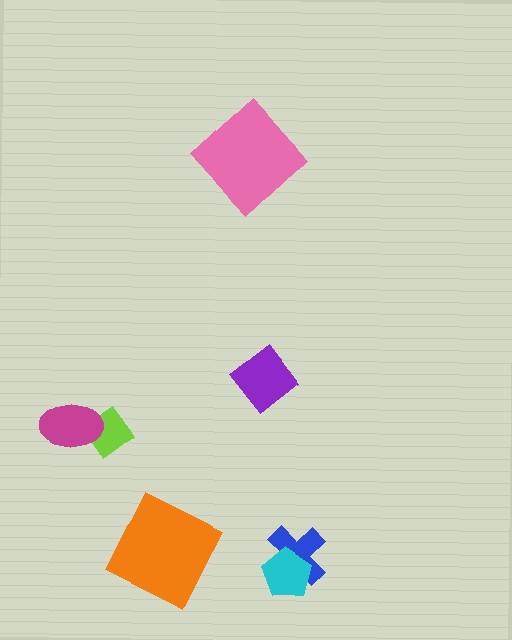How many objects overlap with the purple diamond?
0 objects overlap with the purple diamond.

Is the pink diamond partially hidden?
No, no other shape covers it.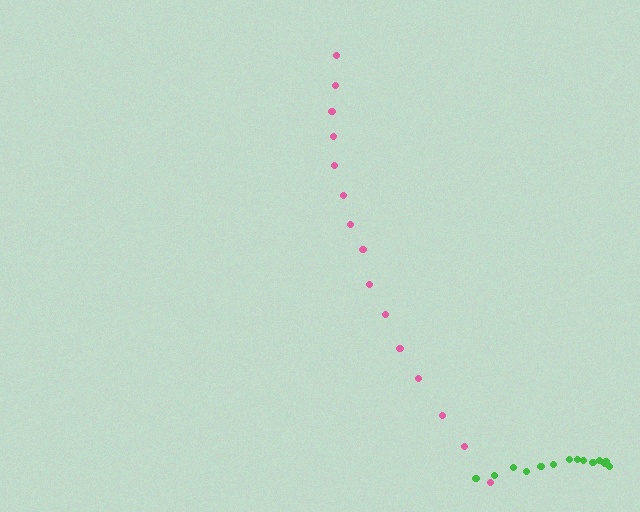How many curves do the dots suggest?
There are 2 distinct paths.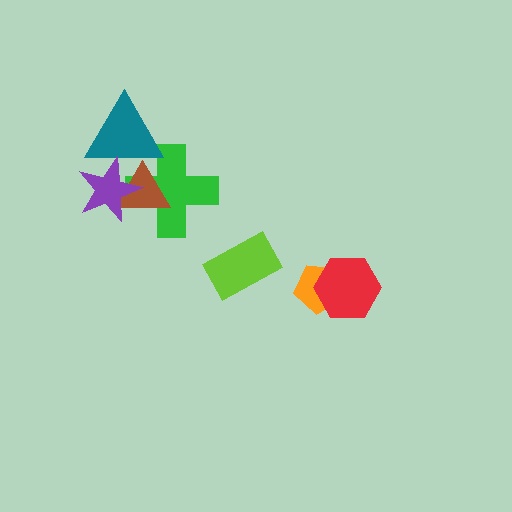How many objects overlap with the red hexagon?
1 object overlaps with the red hexagon.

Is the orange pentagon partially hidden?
Yes, it is partially covered by another shape.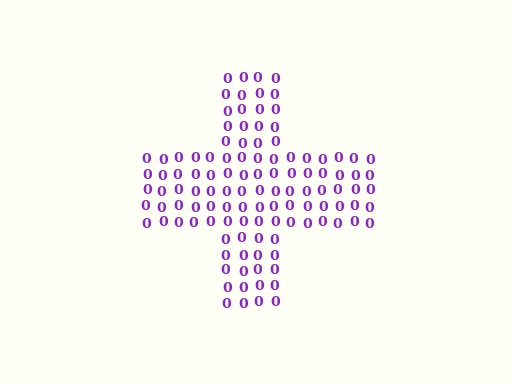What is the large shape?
The large shape is a cross.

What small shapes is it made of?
It is made of small digit 0's.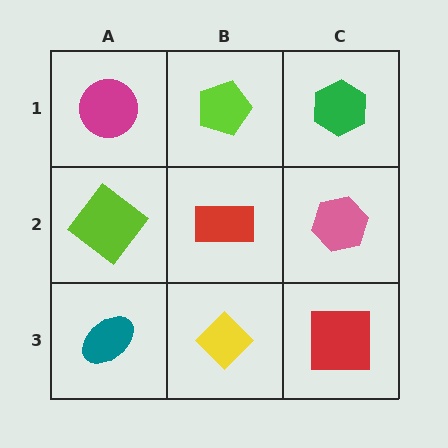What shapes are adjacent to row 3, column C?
A pink hexagon (row 2, column C), a yellow diamond (row 3, column B).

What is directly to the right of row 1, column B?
A green hexagon.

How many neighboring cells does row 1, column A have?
2.